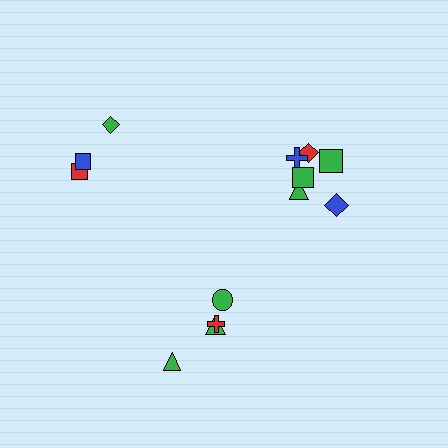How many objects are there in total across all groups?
There are 13 objects.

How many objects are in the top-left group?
There are 3 objects.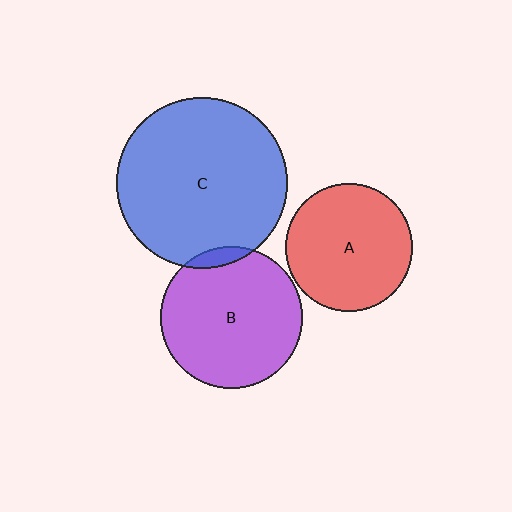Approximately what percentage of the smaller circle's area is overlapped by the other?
Approximately 5%.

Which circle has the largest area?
Circle C (blue).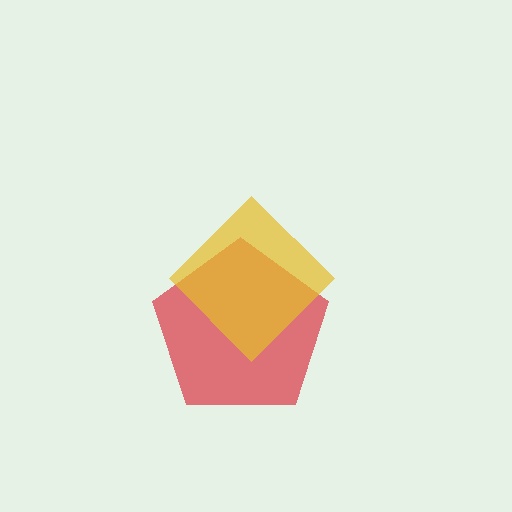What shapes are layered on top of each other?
The layered shapes are: a red pentagon, a yellow diamond.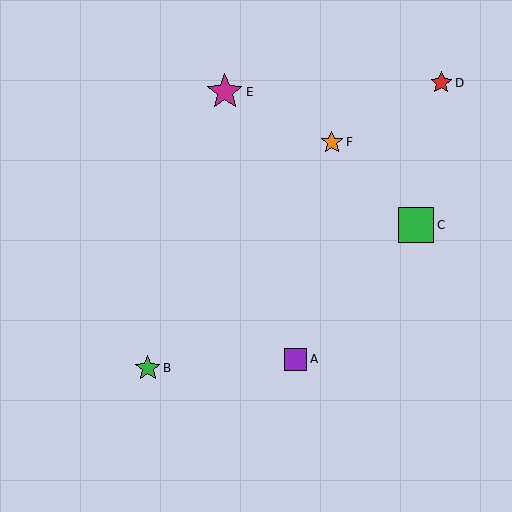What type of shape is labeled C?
Shape C is a green square.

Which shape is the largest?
The magenta star (labeled E) is the largest.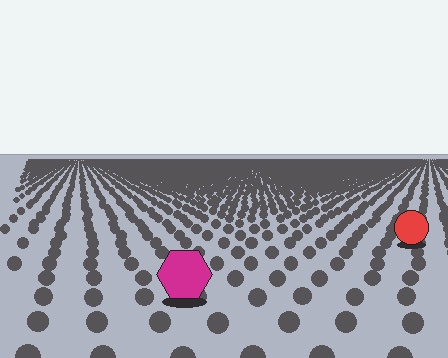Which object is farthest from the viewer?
The red circle is farthest from the viewer. It appears smaller and the ground texture around it is denser.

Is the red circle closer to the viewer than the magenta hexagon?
No. The magenta hexagon is closer — you can tell from the texture gradient: the ground texture is coarser near it.